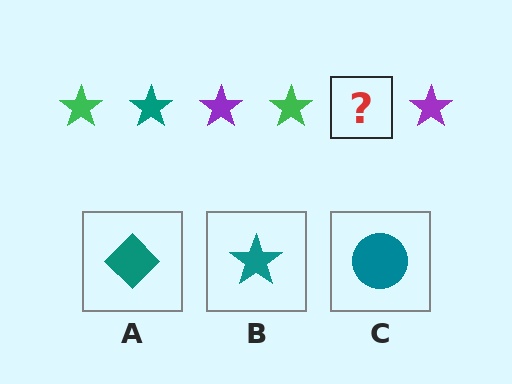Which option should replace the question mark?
Option B.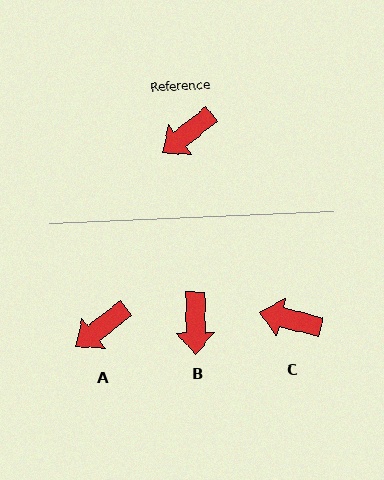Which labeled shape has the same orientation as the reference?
A.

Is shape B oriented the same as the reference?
No, it is off by about 52 degrees.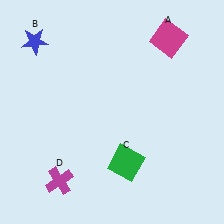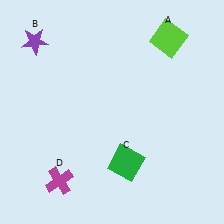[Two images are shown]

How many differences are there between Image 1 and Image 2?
There are 2 differences between the two images.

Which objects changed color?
A changed from magenta to lime. B changed from blue to purple.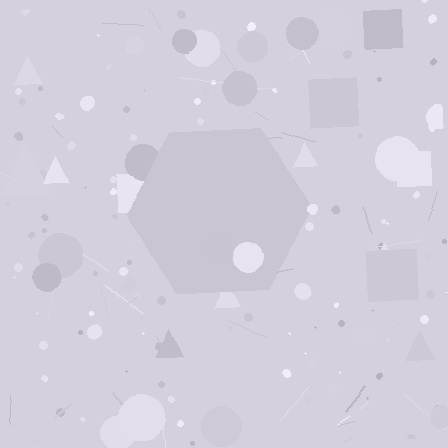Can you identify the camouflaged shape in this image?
The camouflaged shape is a hexagon.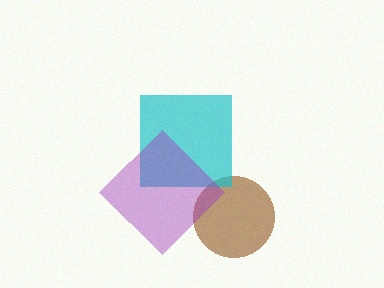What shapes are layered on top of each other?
The layered shapes are: a brown circle, a cyan square, a purple diamond.